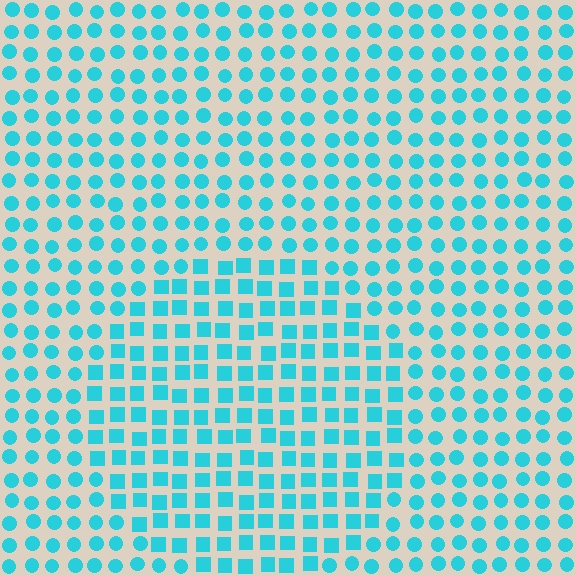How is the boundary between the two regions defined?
The boundary is defined by a change in element shape: squares inside vs. circles outside. All elements share the same color and spacing.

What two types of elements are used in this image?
The image uses squares inside the circle region and circles outside it.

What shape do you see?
I see a circle.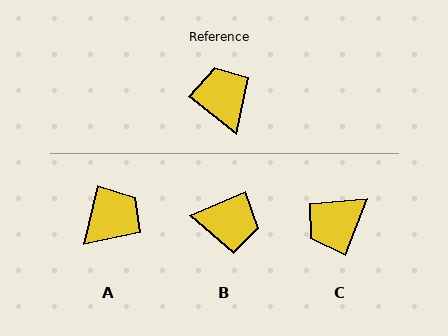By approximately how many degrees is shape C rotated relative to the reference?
Approximately 107 degrees counter-clockwise.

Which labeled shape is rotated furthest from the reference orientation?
B, about 119 degrees away.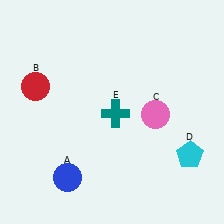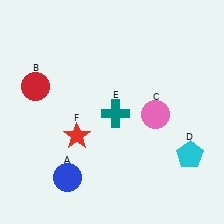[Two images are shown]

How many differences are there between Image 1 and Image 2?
There is 1 difference between the two images.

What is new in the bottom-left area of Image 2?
A red star (F) was added in the bottom-left area of Image 2.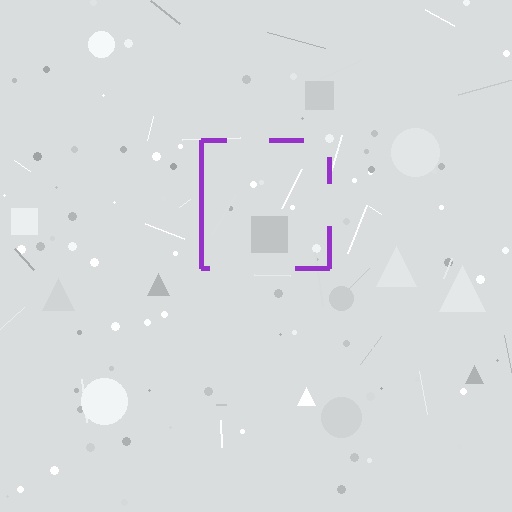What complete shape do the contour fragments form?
The contour fragments form a square.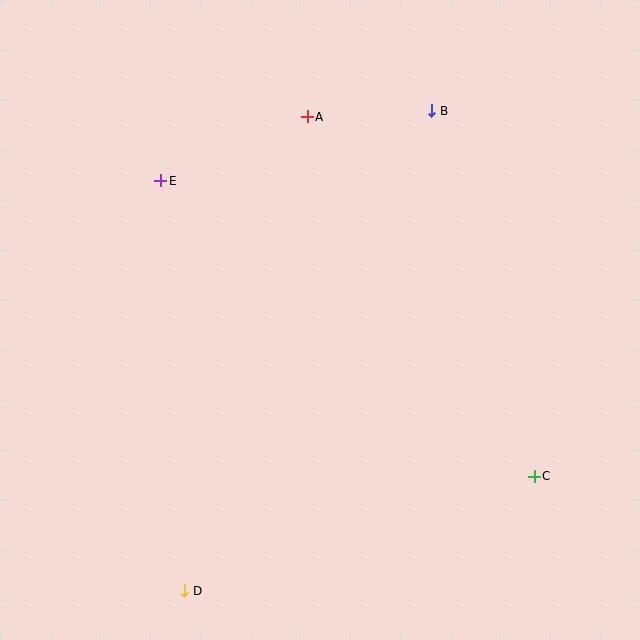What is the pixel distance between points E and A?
The distance between E and A is 160 pixels.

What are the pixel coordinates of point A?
Point A is at (307, 117).